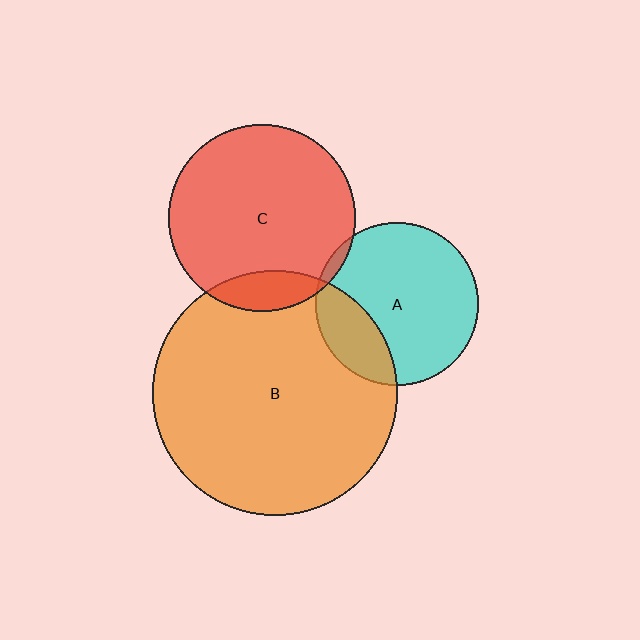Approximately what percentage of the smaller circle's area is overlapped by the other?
Approximately 25%.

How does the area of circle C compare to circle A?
Approximately 1.3 times.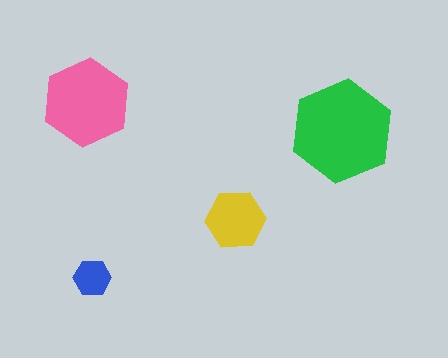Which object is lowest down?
The blue hexagon is bottommost.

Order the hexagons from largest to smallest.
the green one, the pink one, the yellow one, the blue one.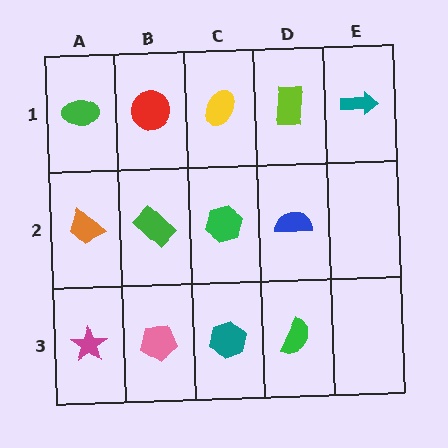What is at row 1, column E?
A teal arrow.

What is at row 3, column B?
A pink pentagon.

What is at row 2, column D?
A blue semicircle.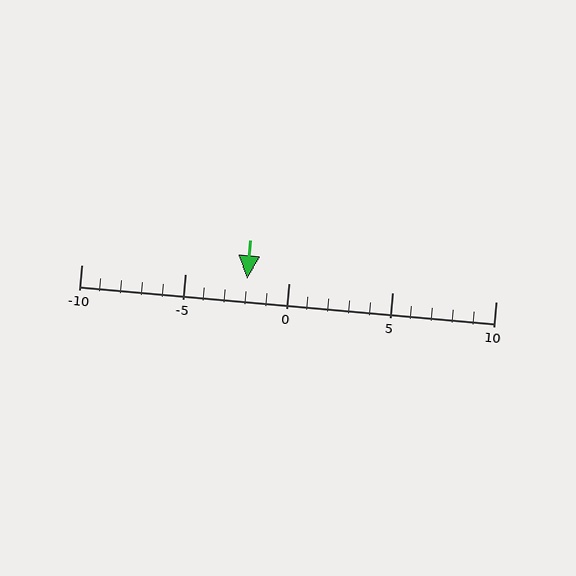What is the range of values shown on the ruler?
The ruler shows values from -10 to 10.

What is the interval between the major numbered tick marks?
The major tick marks are spaced 5 units apart.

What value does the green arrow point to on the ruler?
The green arrow points to approximately -2.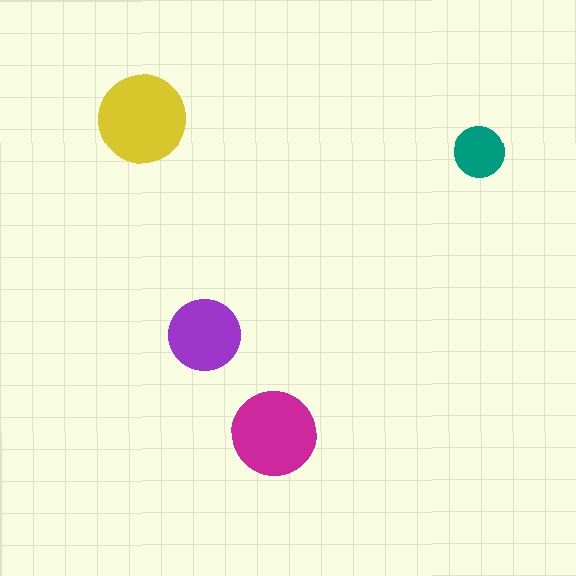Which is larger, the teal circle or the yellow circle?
The yellow one.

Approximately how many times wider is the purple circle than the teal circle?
About 1.5 times wider.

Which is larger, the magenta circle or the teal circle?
The magenta one.